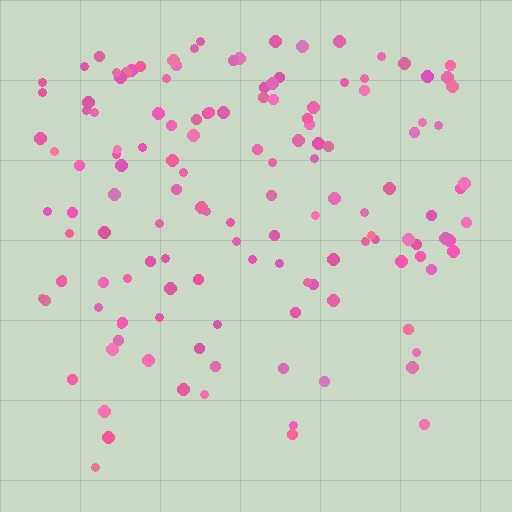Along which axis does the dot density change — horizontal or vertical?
Vertical.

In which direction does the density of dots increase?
From bottom to top, with the top side densest.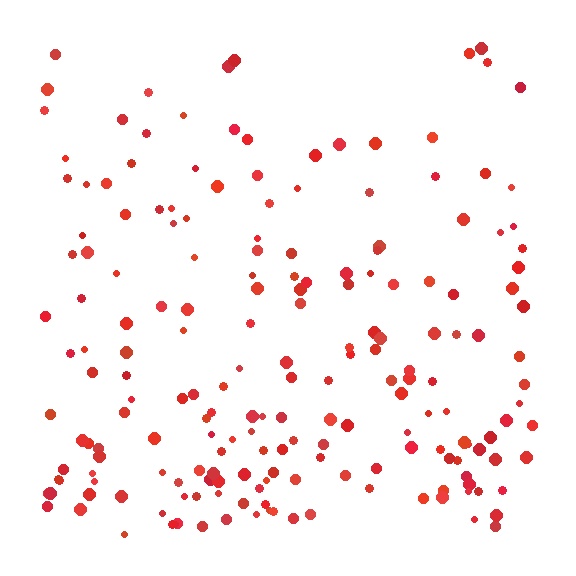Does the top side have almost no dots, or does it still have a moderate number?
Still a moderate number, just noticeably fewer than the bottom.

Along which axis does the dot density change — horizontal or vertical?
Vertical.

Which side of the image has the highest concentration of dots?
The bottom.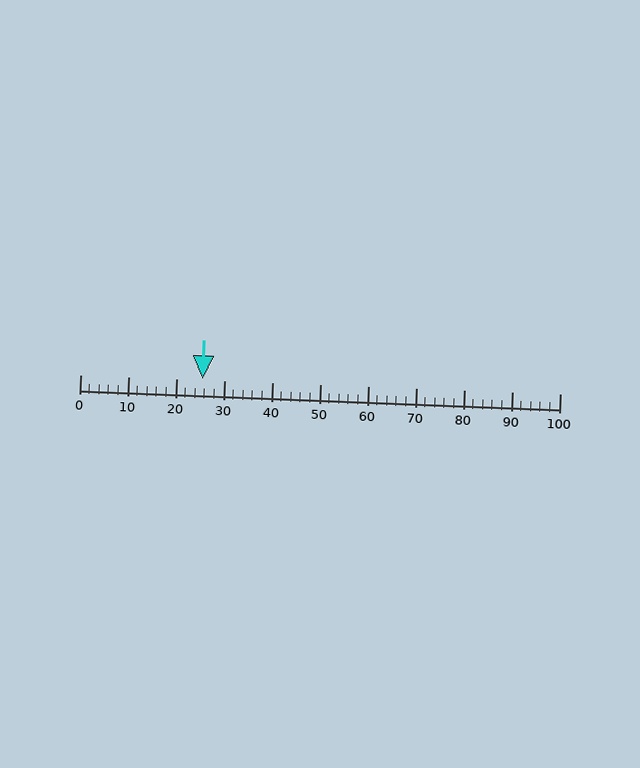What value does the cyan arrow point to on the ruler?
The cyan arrow points to approximately 26.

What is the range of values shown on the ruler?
The ruler shows values from 0 to 100.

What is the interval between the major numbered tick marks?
The major tick marks are spaced 10 units apart.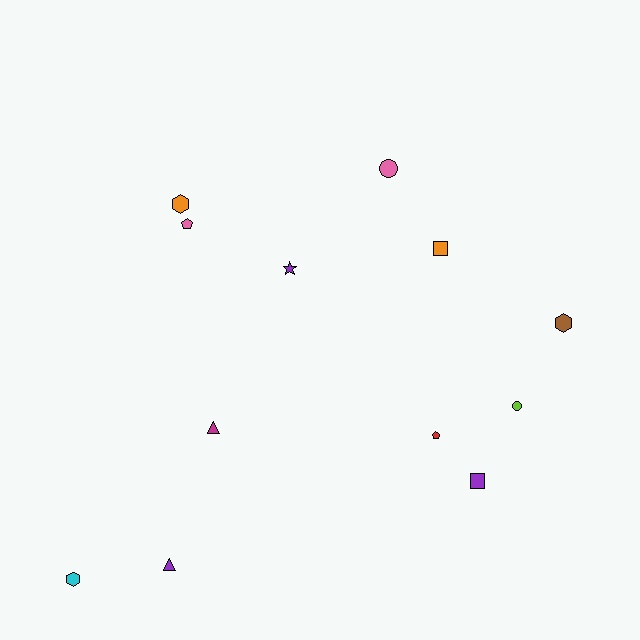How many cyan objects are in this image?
There is 1 cyan object.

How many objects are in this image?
There are 12 objects.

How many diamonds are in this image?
There are no diamonds.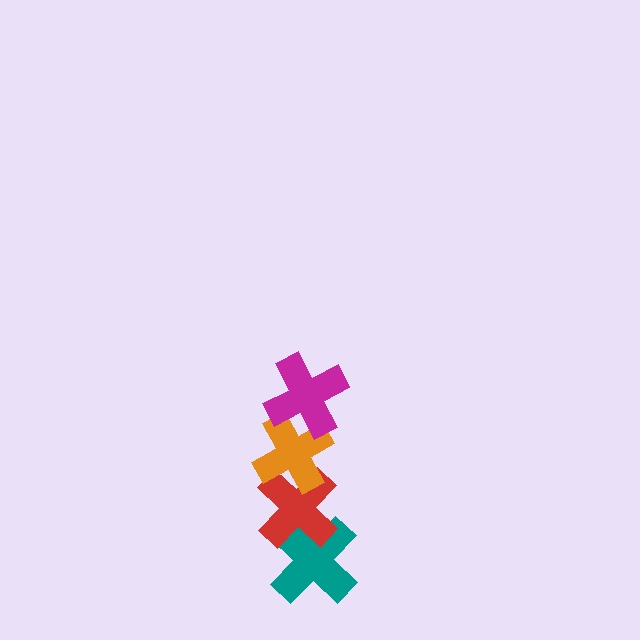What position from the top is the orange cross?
The orange cross is 2nd from the top.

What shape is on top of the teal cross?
The red cross is on top of the teal cross.